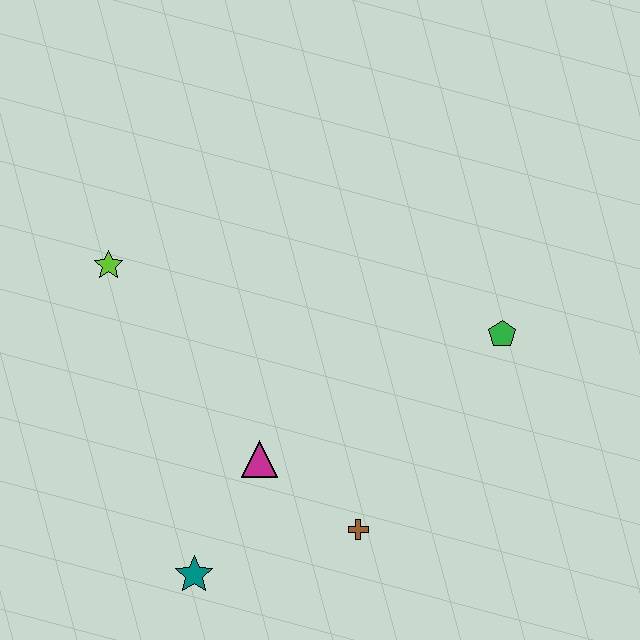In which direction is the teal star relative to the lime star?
The teal star is below the lime star.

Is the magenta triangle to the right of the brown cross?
No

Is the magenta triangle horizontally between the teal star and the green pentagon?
Yes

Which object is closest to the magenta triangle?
The brown cross is closest to the magenta triangle.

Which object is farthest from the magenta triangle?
The green pentagon is farthest from the magenta triangle.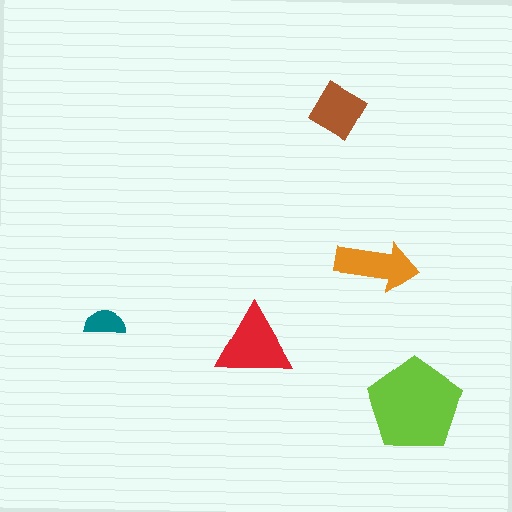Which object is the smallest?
The teal semicircle.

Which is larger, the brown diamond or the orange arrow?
The orange arrow.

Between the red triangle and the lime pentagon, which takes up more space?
The lime pentagon.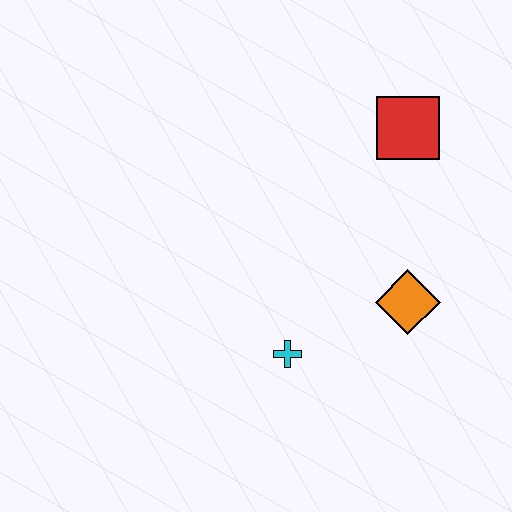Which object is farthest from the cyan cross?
The red square is farthest from the cyan cross.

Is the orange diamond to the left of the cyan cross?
No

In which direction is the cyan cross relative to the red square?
The cyan cross is below the red square.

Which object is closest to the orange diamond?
The cyan cross is closest to the orange diamond.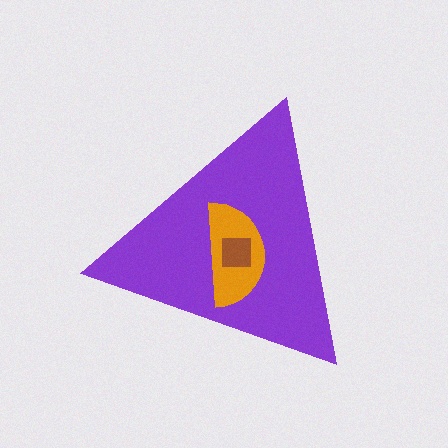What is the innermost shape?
The brown square.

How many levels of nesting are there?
3.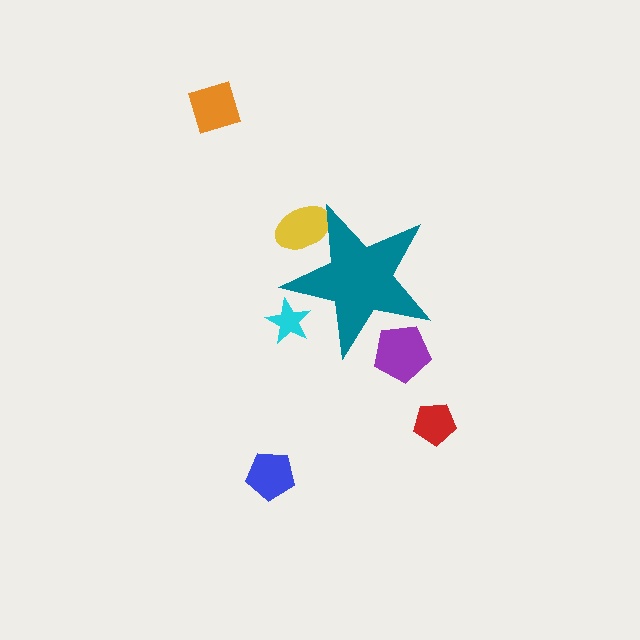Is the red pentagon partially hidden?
No, the red pentagon is fully visible.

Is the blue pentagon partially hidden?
No, the blue pentagon is fully visible.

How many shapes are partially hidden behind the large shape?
3 shapes are partially hidden.